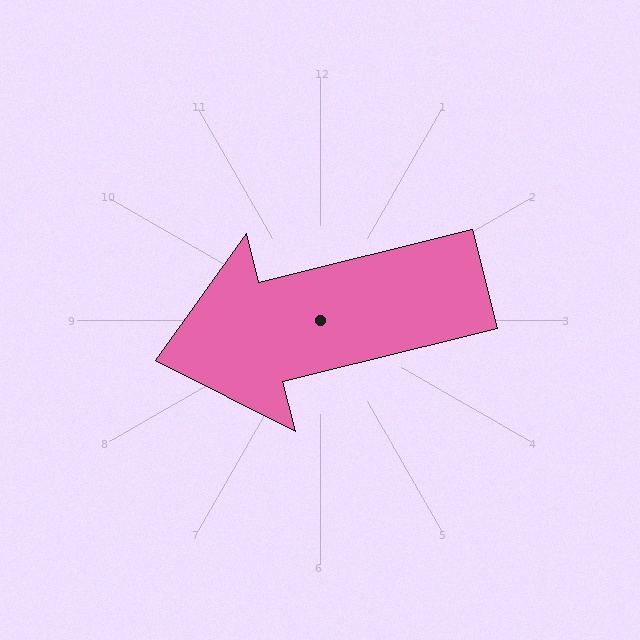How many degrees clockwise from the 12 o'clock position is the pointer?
Approximately 256 degrees.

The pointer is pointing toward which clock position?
Roughly 9 o'clock.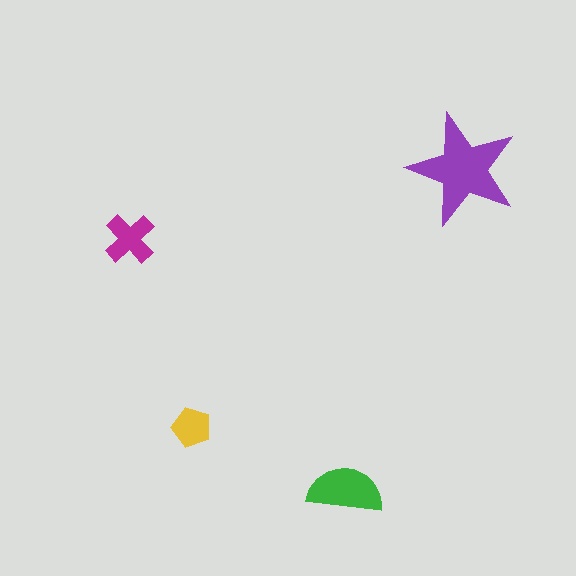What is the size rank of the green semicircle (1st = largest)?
2nd.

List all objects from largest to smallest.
The purple star, the green semicircle, the magenta cross, the yellow pentagon.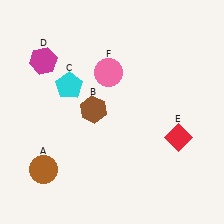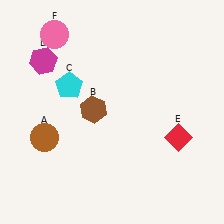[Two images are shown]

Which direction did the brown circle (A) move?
The brown circle (A) moved up.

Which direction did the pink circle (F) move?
The pink circle (F) moved left.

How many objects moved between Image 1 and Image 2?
2 objects moved between the two images.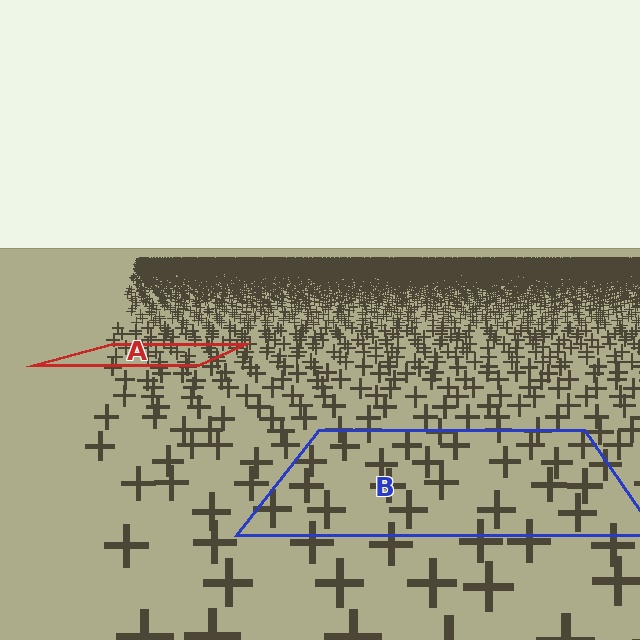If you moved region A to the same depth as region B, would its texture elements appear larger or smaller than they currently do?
They would appear larger. At a closer depth, the same texture elements are projected at a bigger on-screen size.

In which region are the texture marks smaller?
The texture marks are smaller in region A, because it is farther away.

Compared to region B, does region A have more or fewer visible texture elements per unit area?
Region A has more texture elements per unit area — they are packed more densely because it is farther away.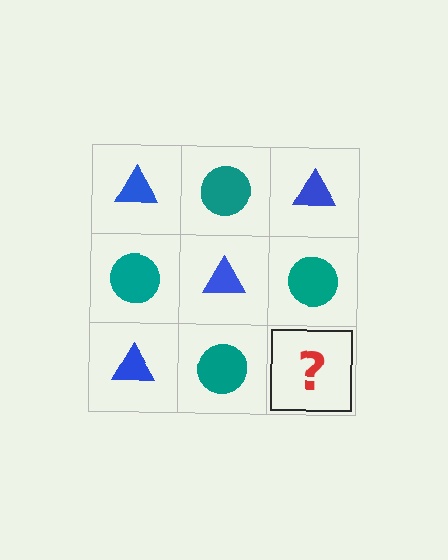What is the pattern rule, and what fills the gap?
The rule is that it alternates blue triangle and teal circle in a checkerboard pattern. The gap should be filled with a blue triangle.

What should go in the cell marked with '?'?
The missing cell should contain a blue triangle.